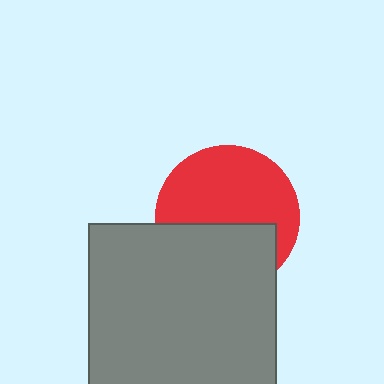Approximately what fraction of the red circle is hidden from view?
Roughly 41% of the red circle is hidden behind the gray square.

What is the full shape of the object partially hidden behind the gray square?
The partially hidden object is a red circle.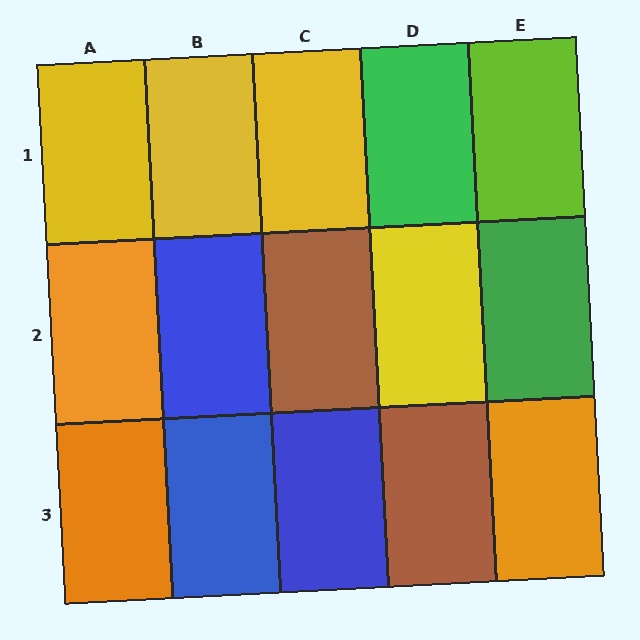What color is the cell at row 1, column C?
Yellow.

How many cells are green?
2 cells are green.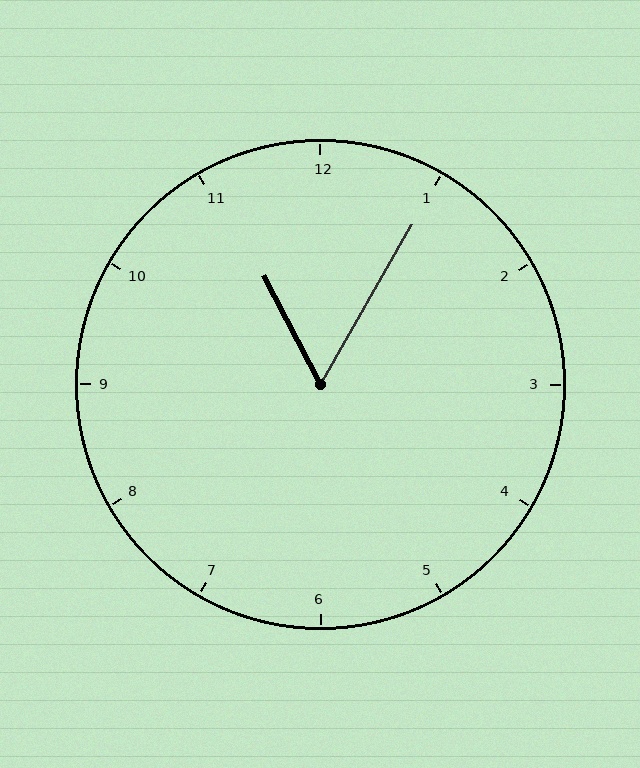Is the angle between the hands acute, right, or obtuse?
It is acute.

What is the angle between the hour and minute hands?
Approximately 58 degrees.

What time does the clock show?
11:05.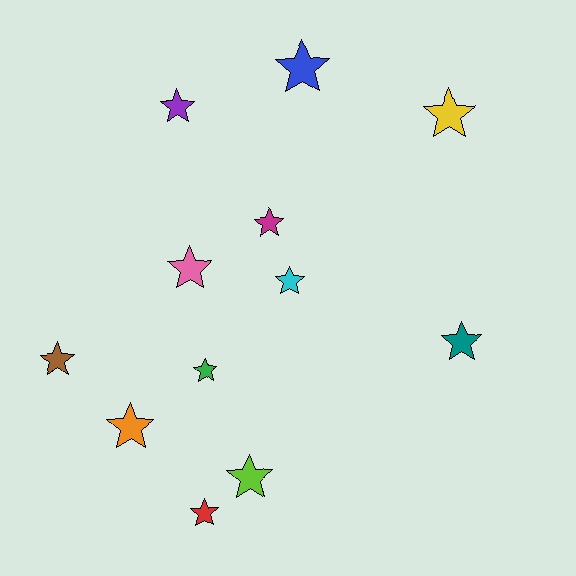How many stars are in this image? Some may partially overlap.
There are 12 stars.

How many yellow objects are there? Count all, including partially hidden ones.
There is 1 yellow object.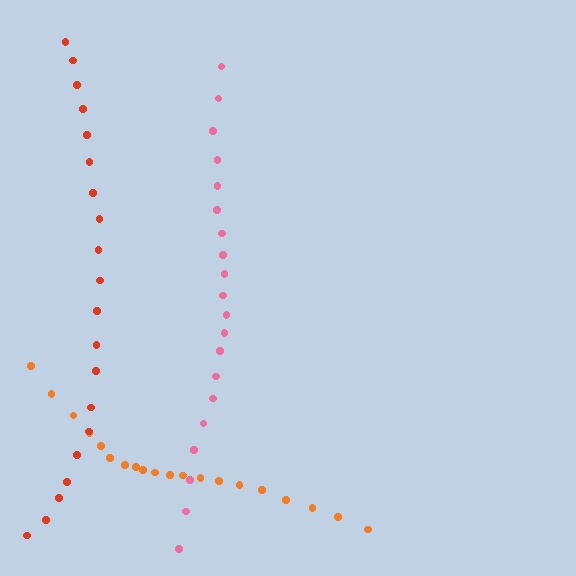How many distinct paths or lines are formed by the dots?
There are 3 distinct paths.